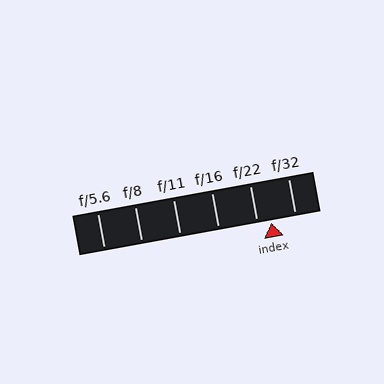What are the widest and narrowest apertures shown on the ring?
The widest aperture shown is f/5.6 and the narrowest is f/32.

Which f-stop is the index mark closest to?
The index mark is closest to f/22.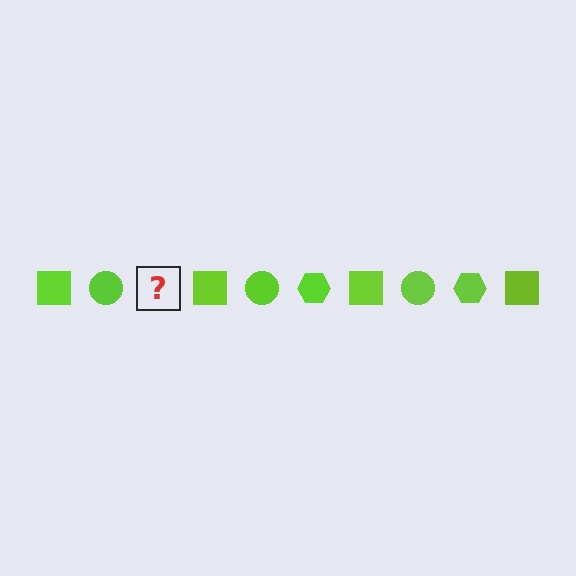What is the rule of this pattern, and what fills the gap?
The rule is that the pattern cycles through square, circle, hexagon shapes in lime. The gap should be filled with a lime hexagon.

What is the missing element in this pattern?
The missing element is a lime hexagon.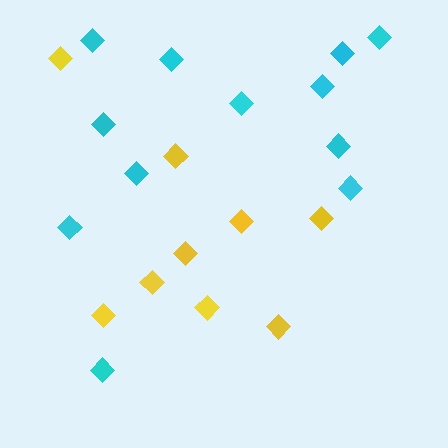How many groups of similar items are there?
There are 2 groups: one group of yellow diamonds (9) and one group of cyan diamonds (12).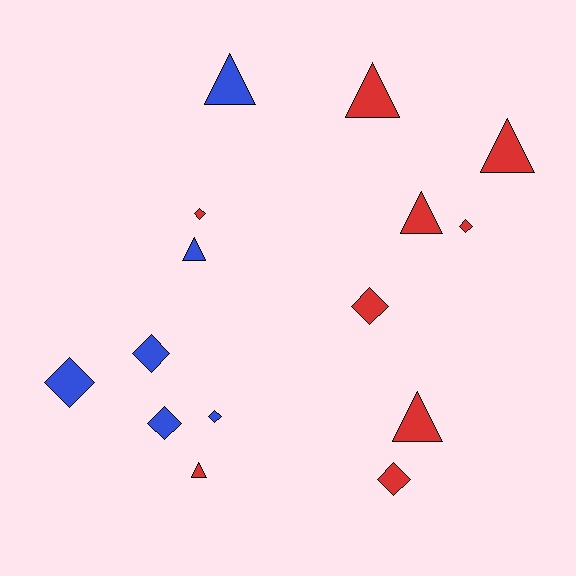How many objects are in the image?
There are 15 objects.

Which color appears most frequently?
Red, with 9 objects.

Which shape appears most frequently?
Diamond, with 8 objects.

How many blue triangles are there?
There are 2 blue triangles.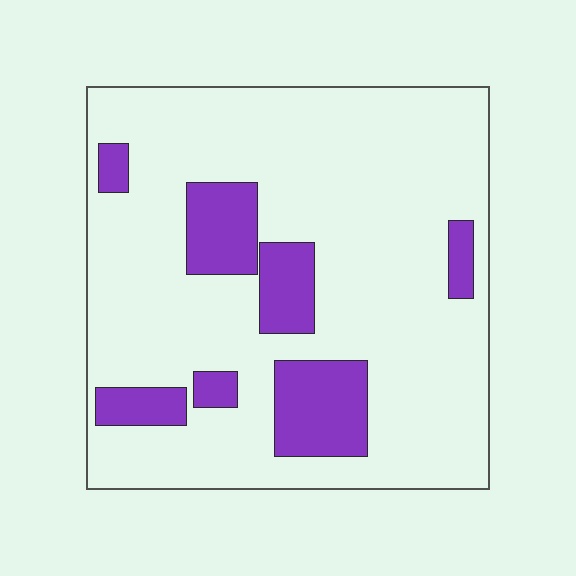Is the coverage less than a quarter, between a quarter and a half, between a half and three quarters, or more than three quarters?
Less than a quarter.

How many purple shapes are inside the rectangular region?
7.